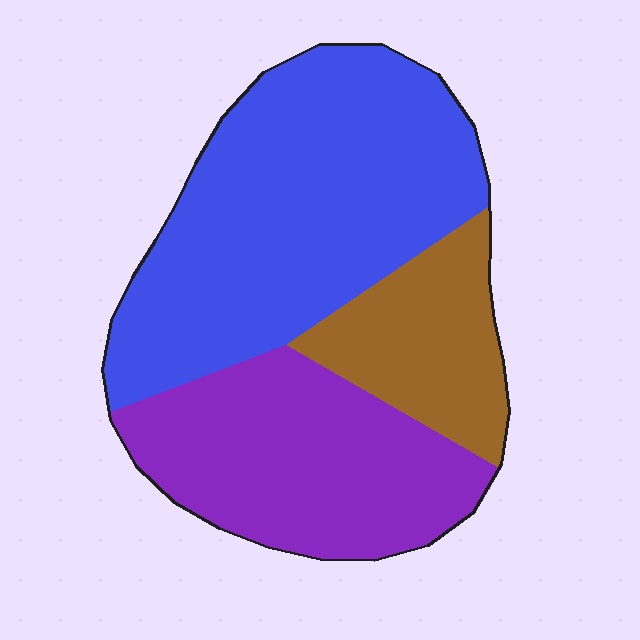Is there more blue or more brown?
Blue.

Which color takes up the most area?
Blue, at roughly 50%.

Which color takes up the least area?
Brown, at roughly 20%.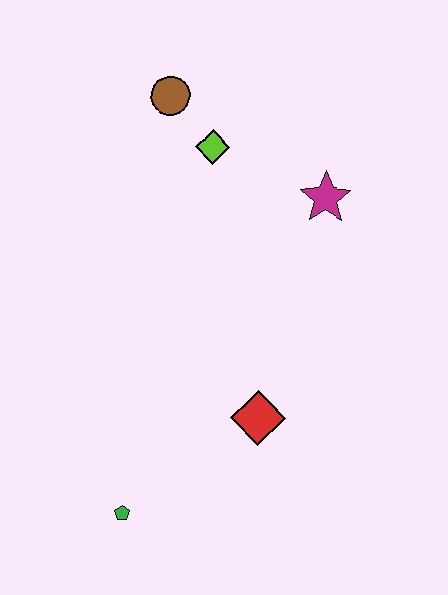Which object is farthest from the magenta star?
The green pentagon is farthest from the magenta star.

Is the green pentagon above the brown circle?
No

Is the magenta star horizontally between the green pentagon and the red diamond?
No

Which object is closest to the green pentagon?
The red diamond is closest to the green pentagon.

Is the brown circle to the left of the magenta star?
Yes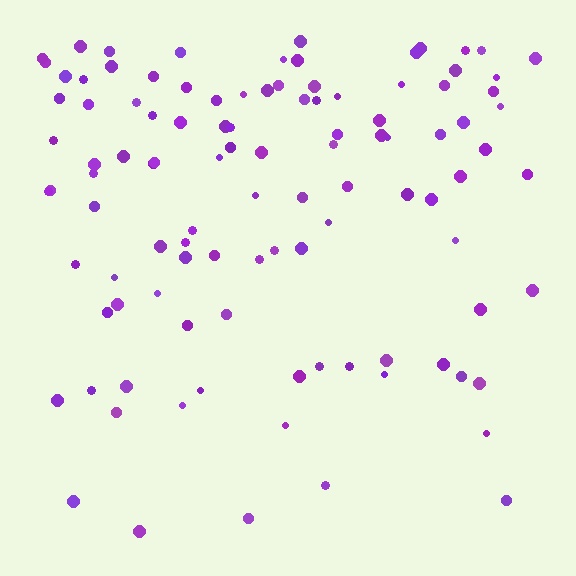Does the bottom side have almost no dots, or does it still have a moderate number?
Still a moderate number, just noticeably fewer than the top.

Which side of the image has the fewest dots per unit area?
The bottom.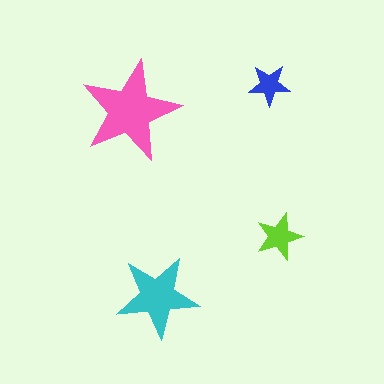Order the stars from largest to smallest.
the pink one, the cyan one, the lime one, the blue one.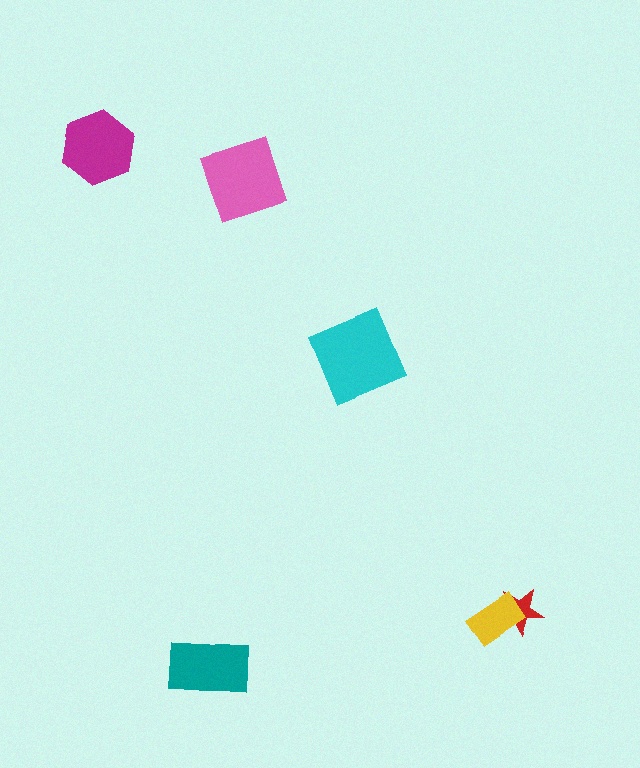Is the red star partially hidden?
Yes, it is partially covered by another shape.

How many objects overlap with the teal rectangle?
0 objects overlap with the teal rectangle.